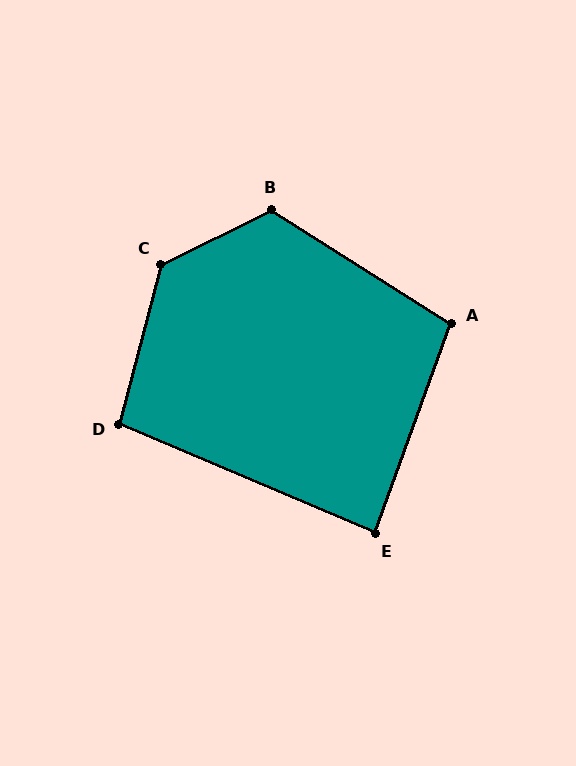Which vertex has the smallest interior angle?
E, at approximately 87 degrees.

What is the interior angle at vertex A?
Approximately 103 degrees (obtuse).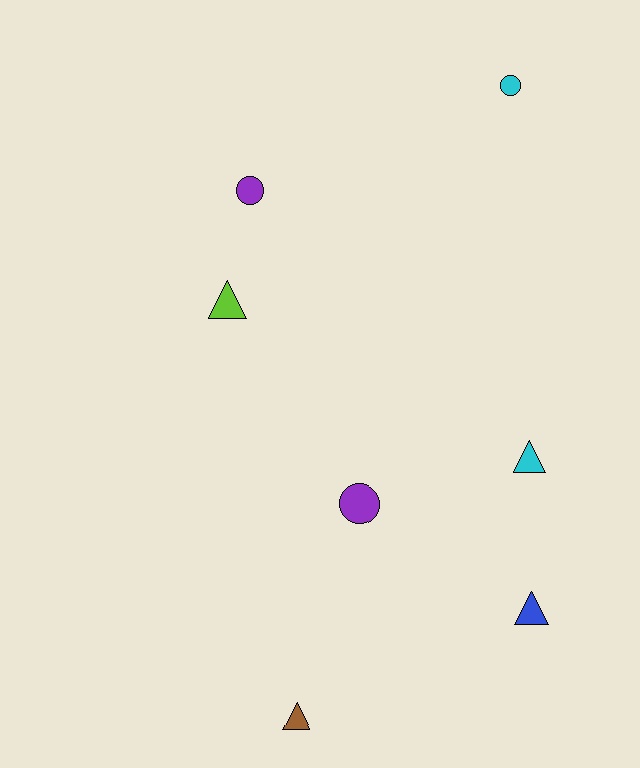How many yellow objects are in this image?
There are no yellow objects.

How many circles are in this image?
There are 3 circles.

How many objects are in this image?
There are 7 objects.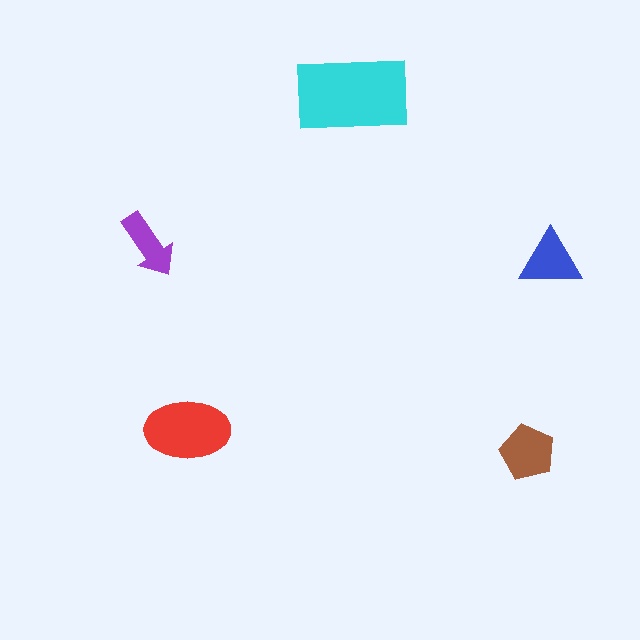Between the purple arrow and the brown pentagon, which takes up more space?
The brown pentagon.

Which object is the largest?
The cyan rectangle.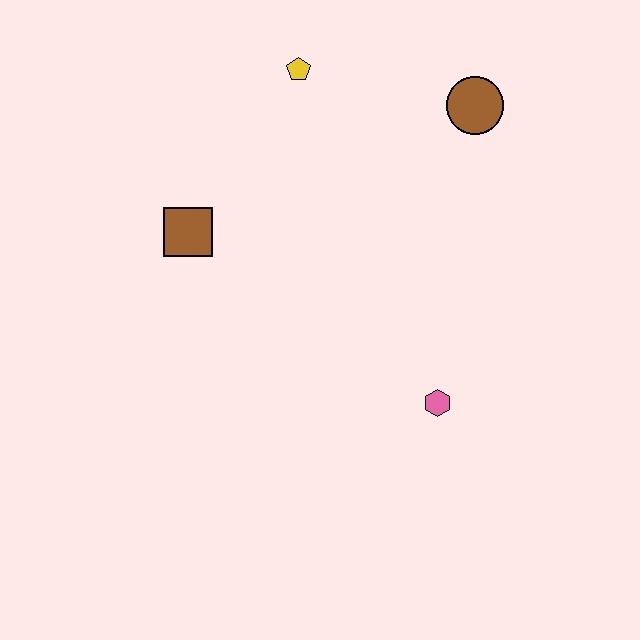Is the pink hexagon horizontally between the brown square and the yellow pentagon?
No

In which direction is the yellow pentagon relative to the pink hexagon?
The yellow pentagon is above the pink hexagon.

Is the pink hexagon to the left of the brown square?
No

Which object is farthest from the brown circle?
The brown square is farthest from the brown circle.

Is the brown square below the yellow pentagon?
Yes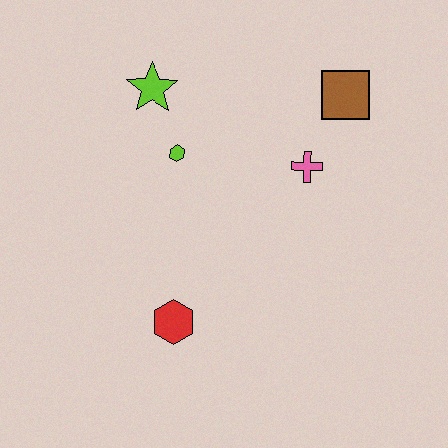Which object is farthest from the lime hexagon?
The brown square is farthest from the lime hexagon.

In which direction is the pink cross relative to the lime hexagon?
The pink cross is to the right of the lime hexagon.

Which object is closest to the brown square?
The pink cross is closest to the brown square.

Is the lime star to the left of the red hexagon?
Yes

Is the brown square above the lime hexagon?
Yes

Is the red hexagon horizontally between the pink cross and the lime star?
Yes